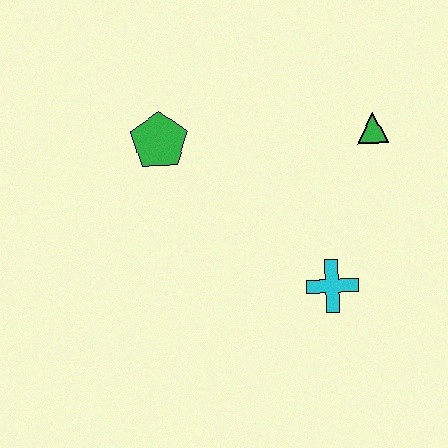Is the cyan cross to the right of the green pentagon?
Yes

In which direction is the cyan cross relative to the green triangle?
The cyan cross is below the green triangle.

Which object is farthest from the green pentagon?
The cyan cross is farthest from the green pentagon.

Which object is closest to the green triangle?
The cyan cross is closest to the green triangle.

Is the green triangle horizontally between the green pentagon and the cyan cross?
No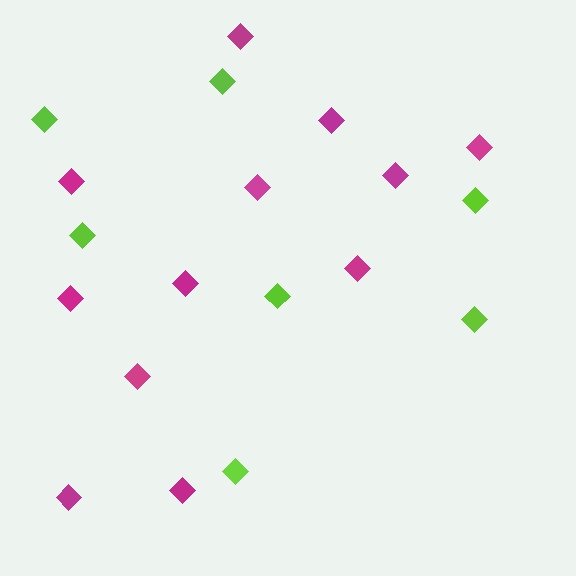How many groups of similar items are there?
There are 2 groups: one group of magenta diamonds (12) and one group of lime diamonds (7).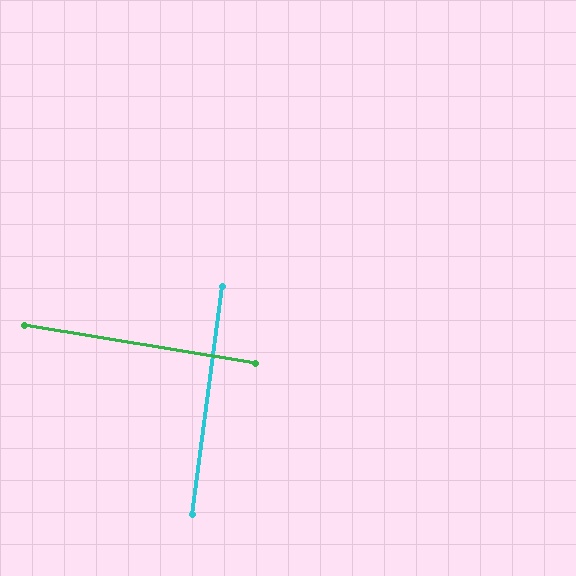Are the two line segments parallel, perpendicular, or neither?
Perpendicular — they meet at approximately 88°.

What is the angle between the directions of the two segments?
Approximately 88 degrees.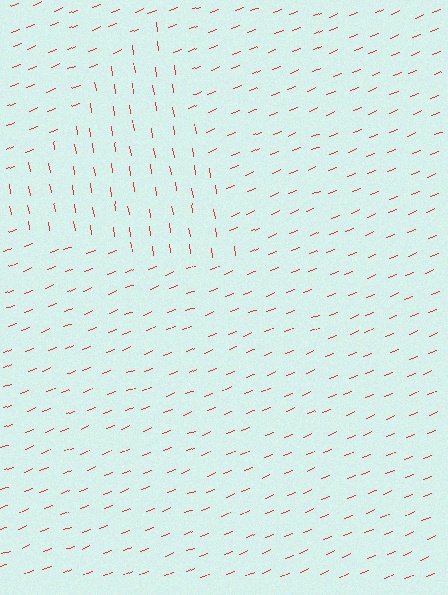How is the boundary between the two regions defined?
The boundary is defined purely by a change in line orientation (approximately 76 degrees difference). All lines are the same color and thickness.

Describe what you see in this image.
The image is filled with small red line segments. A triangle region in the image has lines oriented differently from the surrounding lines, creating a visible texture boundary.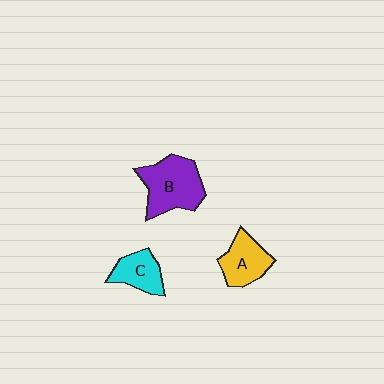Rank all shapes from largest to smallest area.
From largest to smallest: B (purple), A (yellow), C (cyan).